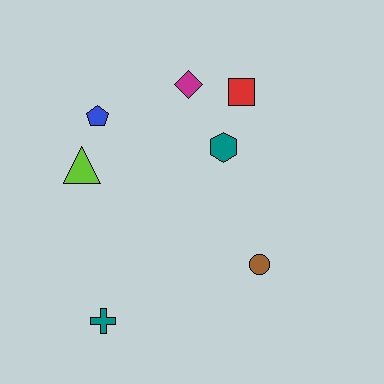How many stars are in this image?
There are no stars.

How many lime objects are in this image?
There is 1 lime object.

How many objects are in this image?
There are 7 objects.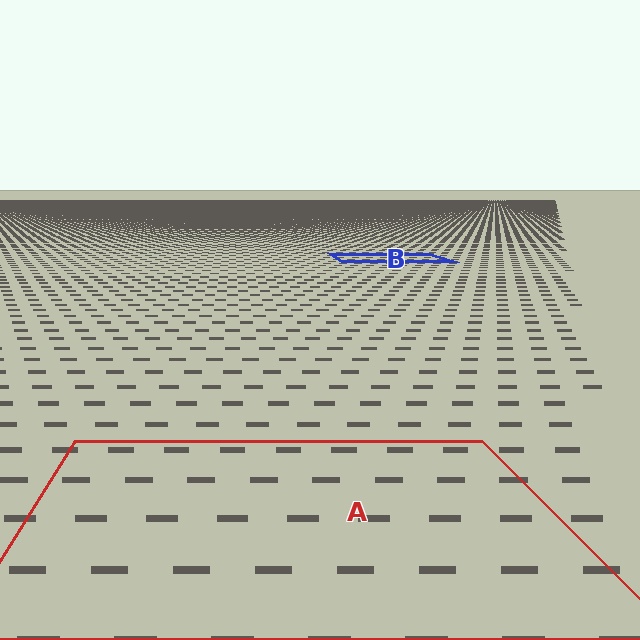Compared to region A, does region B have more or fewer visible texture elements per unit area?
Region B has more texture elements per unit area — they are packed more densely because it is farther away.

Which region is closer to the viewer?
Region A is closer. The texture elements there are larger and more spread out.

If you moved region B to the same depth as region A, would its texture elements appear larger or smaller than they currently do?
They would appear larger. At a closer depth, the same texture elements are projected at a bigger on-screen size.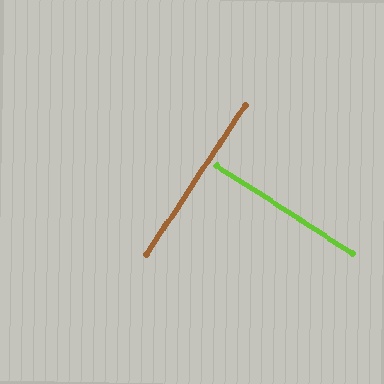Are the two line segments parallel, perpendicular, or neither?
Perpendicular — they meet at approximately 89°.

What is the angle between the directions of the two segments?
Approximately 89 degrees.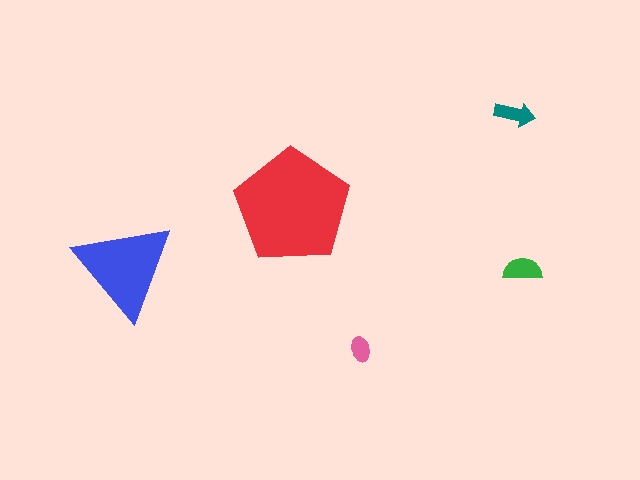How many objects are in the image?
There are 5 objects in the image.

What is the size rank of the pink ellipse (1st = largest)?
5th.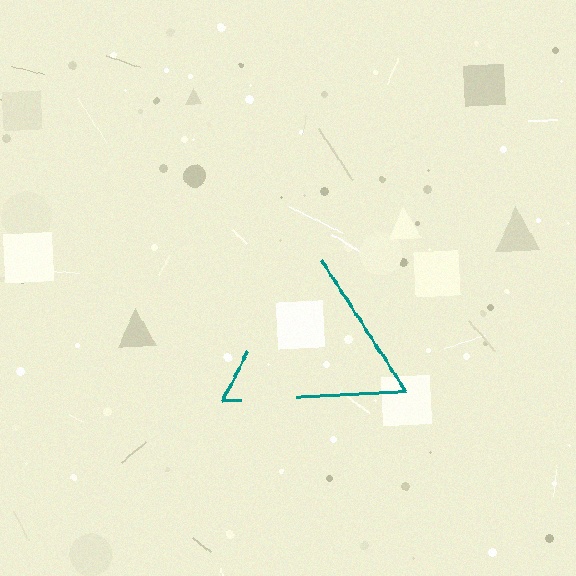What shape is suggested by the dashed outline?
The dashed outline suggests a triangle.